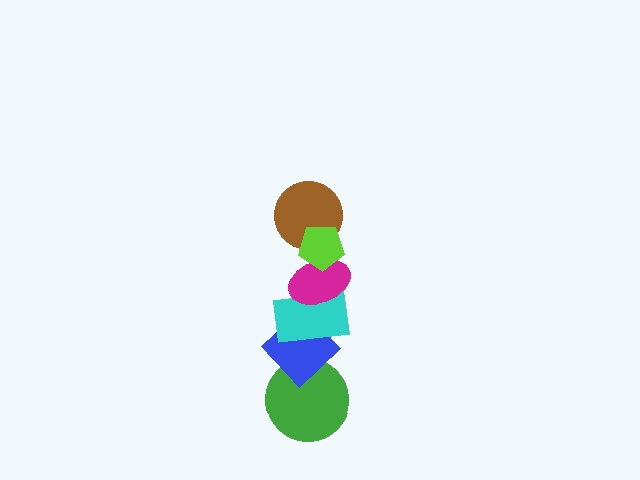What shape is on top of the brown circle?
The lime pentagon is on top of the brown circle.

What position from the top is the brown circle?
The brown circle is 2nd from the top.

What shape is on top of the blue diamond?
The cyan rectangle is on top of the blue diamond.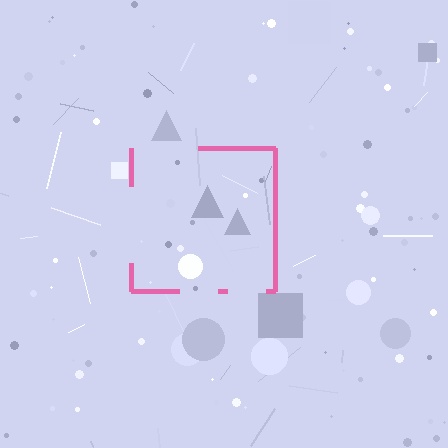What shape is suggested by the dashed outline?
The dashed outline suggests a square.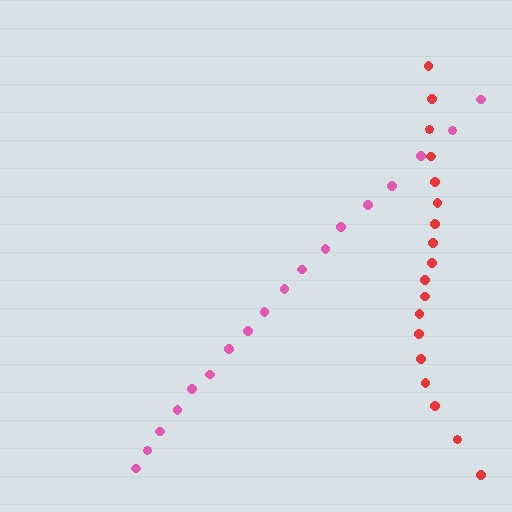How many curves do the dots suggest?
There are 2 distinct paths.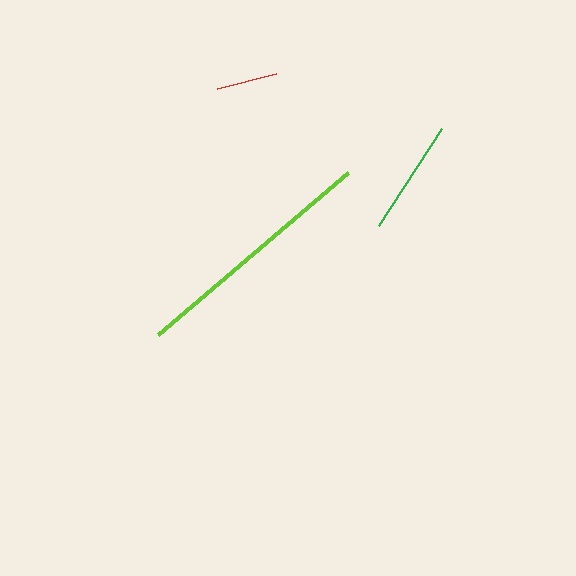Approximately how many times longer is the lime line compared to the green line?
The lime line is approximately 2.2 times the length of the green line.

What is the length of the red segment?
The red segment is approximately 60 pixels long.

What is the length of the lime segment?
The lime segment is approximately 249 pixels long.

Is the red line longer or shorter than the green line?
The green line is longer than the red line.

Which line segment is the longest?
The lime line is the longest at approximately 249 pixels.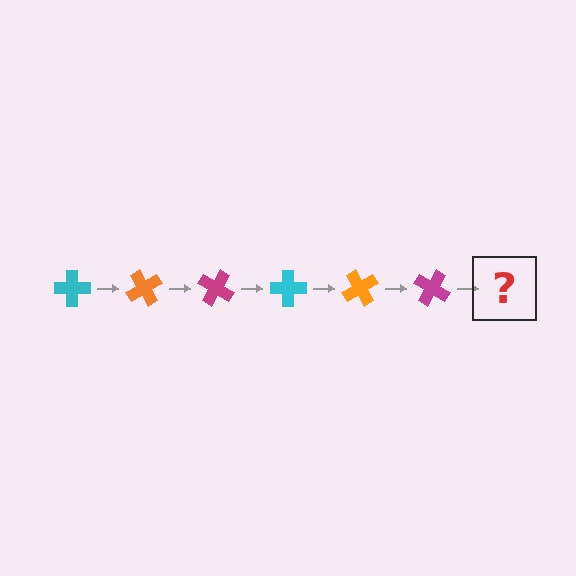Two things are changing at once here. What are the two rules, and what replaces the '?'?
The two rules are that it rotates 60 degrees each step and the color cycles through cyan, orange, and magenta. The '?' should be a cyan cross, rotated 360 degrees from the start.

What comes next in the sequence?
The next element should be a cyan cross, rotated 360 degrees from the start.